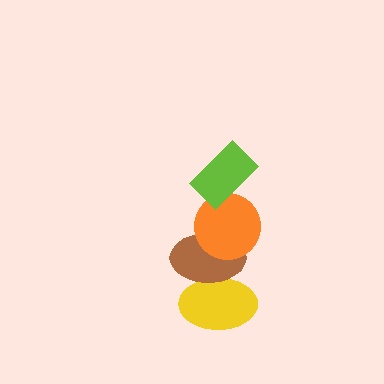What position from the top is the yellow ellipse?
The yellow ellipse is 4th from the top.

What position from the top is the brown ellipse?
The brown ellipse is 3rd from the top.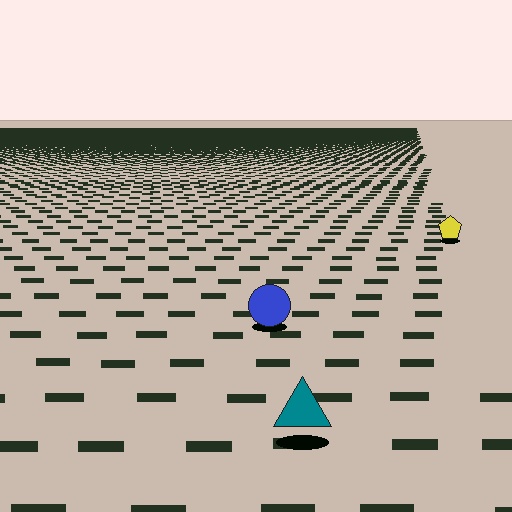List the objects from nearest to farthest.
From nearest to farthest: the teal triangle, the blue circle, the yellow pentagon.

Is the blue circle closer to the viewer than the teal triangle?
No. The teal triangle is closer — you can tell from the texture gradient: the ground texture is coarser near it.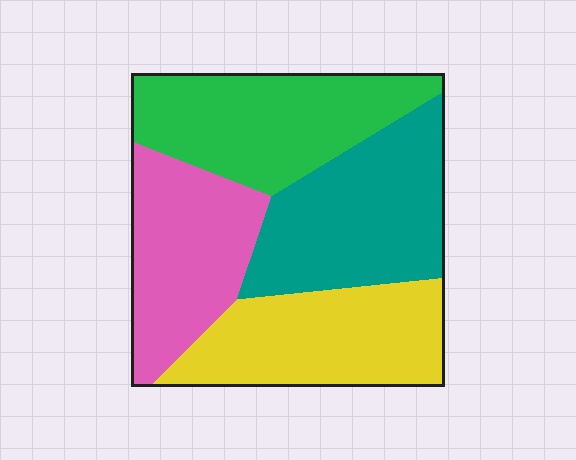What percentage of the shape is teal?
Teal takes up about one quarter (1/4) of the shape.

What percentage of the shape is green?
Green takes up about one quarter (1/4) of the shape.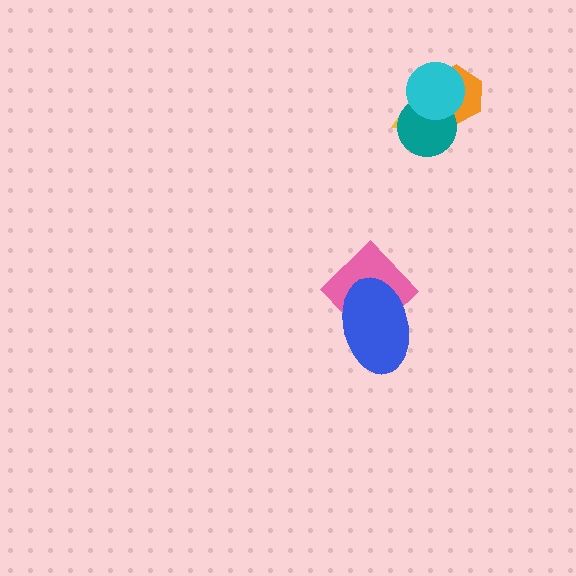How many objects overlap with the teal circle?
3 objects overlap with the teal circle.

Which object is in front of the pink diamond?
The blue ellipse is in front of the pink diamond.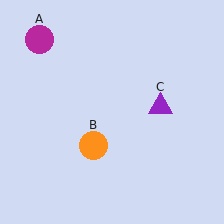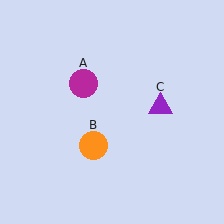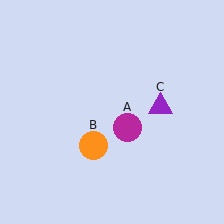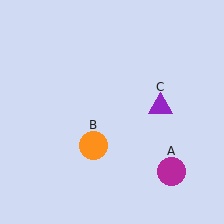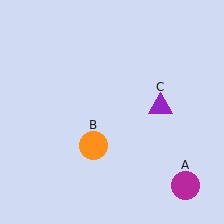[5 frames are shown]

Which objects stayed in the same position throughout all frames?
Orange circle (object B) and purple triangle (object C) remained stationary.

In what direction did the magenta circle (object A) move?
The magenta circle (object A) moved down and to the right.